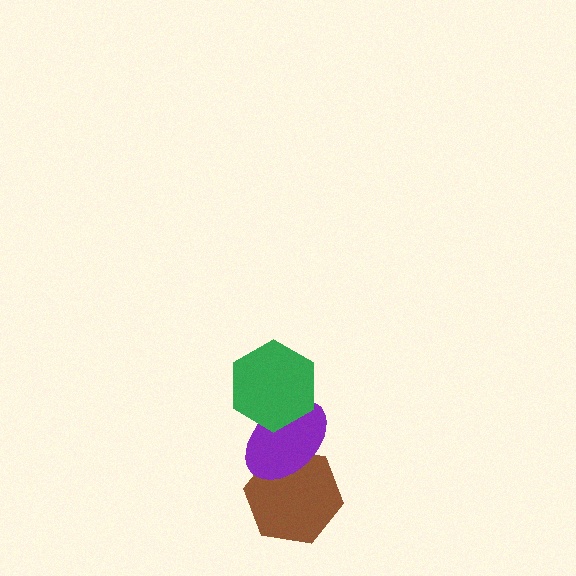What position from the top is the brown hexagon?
The brown hexagon is 3rd from the top.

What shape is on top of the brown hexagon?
The purple ellipse is on top of the brown hexagon.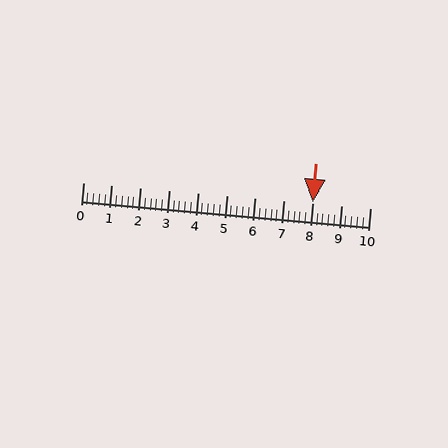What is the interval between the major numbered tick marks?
The major tick marks are spaced 1 units apart.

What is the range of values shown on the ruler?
The ruler shows values from 0 to 10.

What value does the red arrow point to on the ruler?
The red arrow points to approximately 8.0.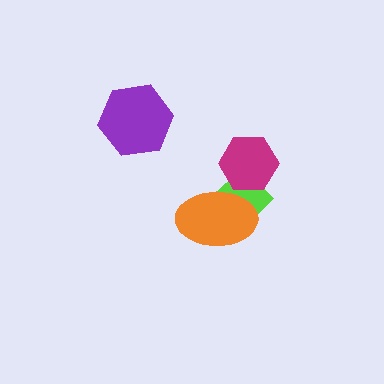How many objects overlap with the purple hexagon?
0 objects overlap with the purple hexagon.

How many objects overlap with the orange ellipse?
2 objects overlap with the orange ellipse.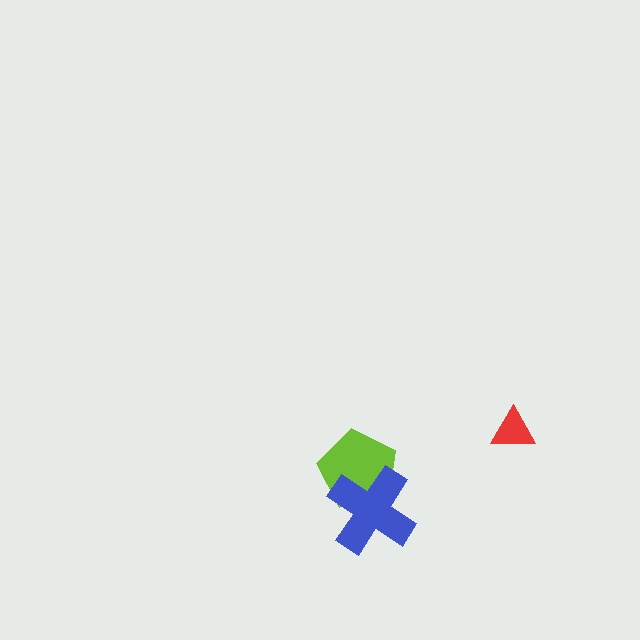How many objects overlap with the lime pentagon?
1 object overlaps with the lime pentagon.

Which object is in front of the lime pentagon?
The blue cross is in front of the lime pentagon.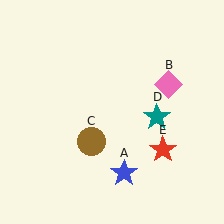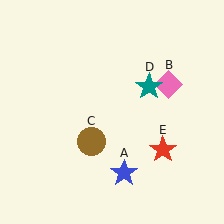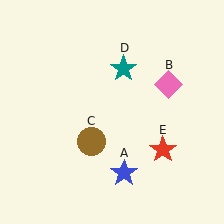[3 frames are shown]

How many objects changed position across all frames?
1 object changed position: teal star (object D).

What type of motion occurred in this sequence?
The teal star (object D) rotated counterclockwise around the center of the scene.